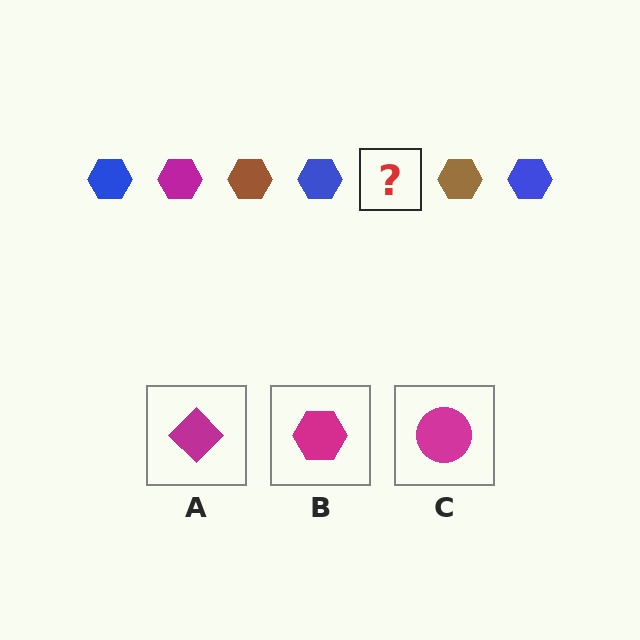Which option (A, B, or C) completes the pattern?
B.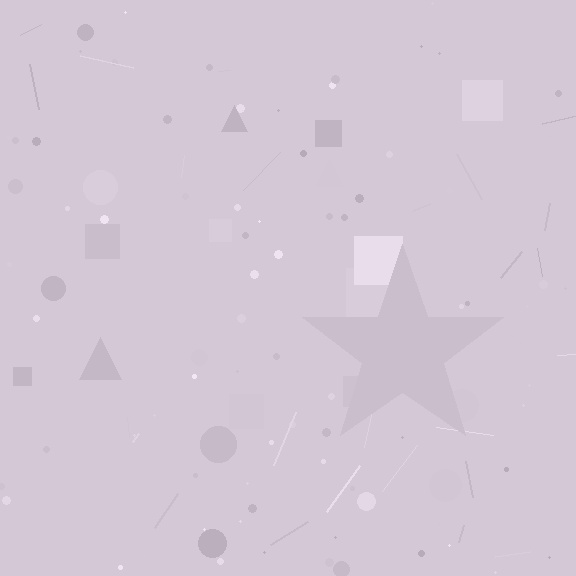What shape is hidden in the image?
A star is hidden in the image.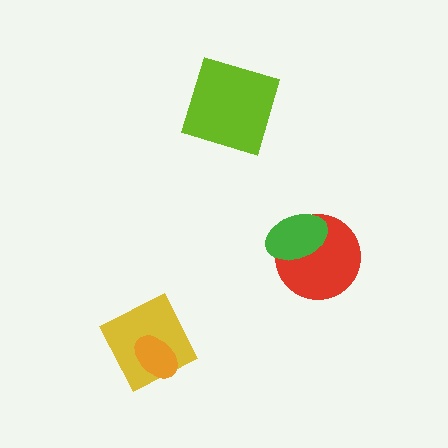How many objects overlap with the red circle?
1 object overlaps with the red circle.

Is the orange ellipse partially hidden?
No, no other shape covers it.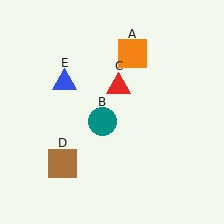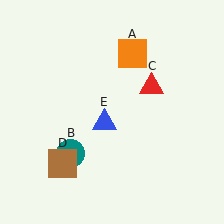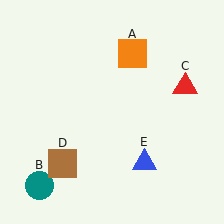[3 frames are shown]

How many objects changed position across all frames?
3 objects changed position: teal circle (object B), red triangle (object C), blue triangle (object E).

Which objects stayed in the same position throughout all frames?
Orange square (object A) and brown square (object D) remained stationary.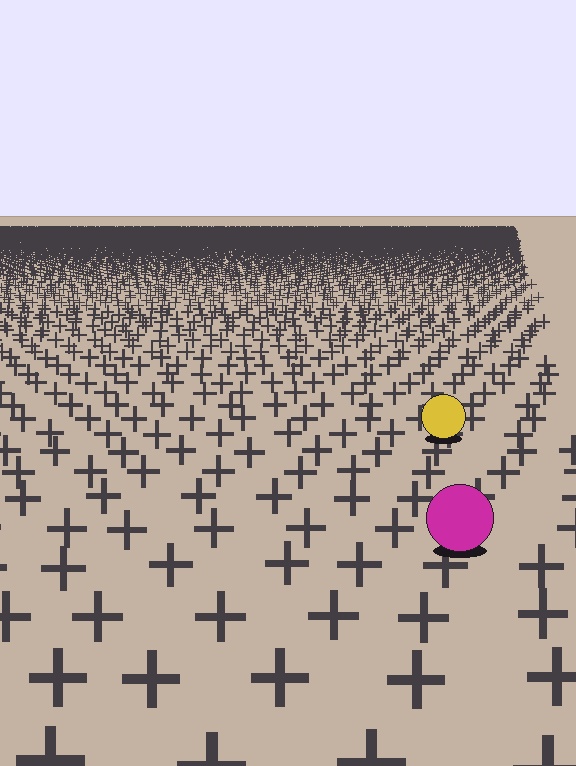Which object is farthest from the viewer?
The yellow circle is farthest from the viewer. It appears smaller and the ground texture around it is denser.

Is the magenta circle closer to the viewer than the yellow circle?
Yes. The magenta circle is closer — you can tell from the texture gradient: the ground texture is coarser near it.